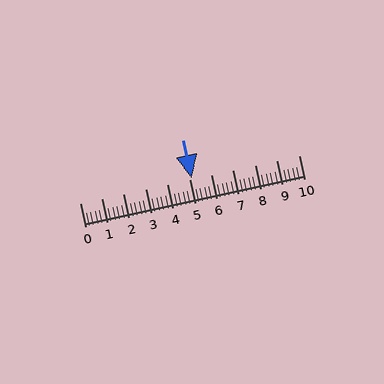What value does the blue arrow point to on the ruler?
The blue arrow points to approximately 5.1.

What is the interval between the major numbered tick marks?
The major tick marks are spaced 1 units apart.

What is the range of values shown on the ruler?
The ruler shows values from 0 to 10.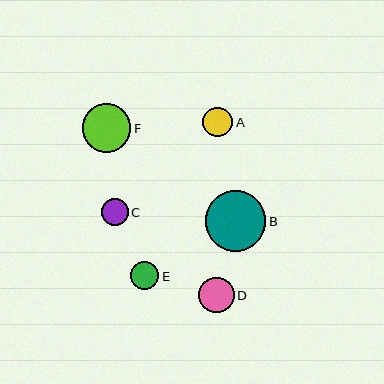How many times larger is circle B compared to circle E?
Circle B is approximately 2.1 times the size of circle E.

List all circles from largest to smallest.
From largest to smallest: B, F, D, A, E, C.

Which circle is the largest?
Circle B is the largest with a size of approximately 60 pixels.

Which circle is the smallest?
Circle C is the smallest with a size of approximately 27 pixels.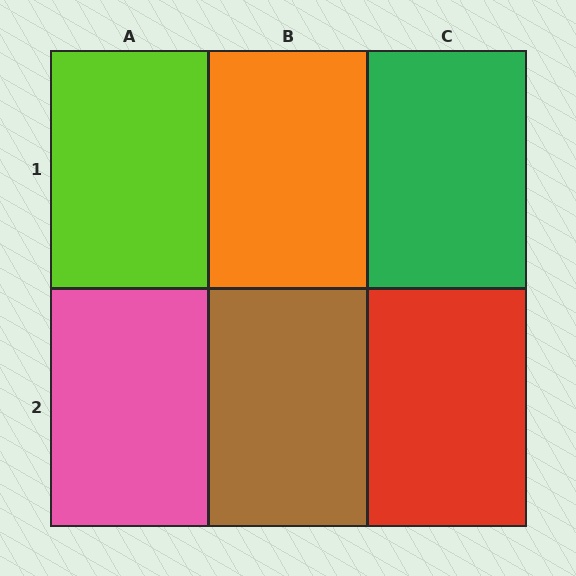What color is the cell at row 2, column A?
Pink.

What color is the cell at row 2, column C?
Red.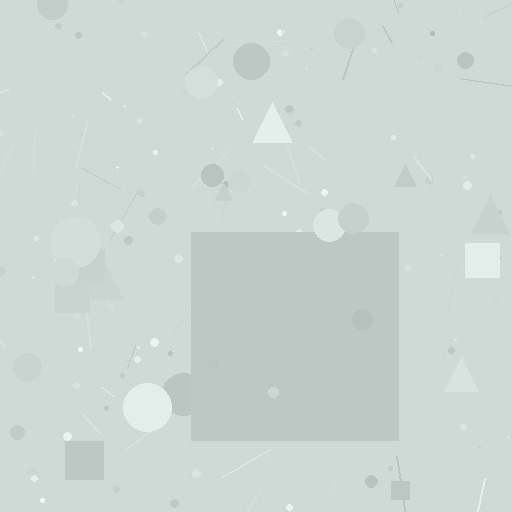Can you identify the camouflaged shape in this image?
The camouflaged shape is a square.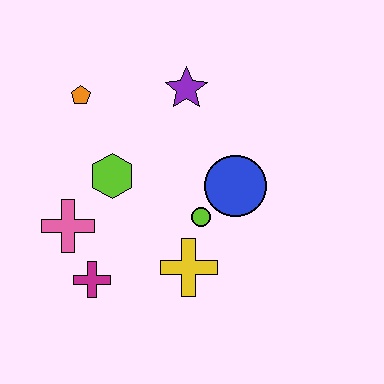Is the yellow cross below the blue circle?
Yes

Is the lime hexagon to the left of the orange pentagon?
No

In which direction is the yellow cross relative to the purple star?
The yellow cross is below the purple star.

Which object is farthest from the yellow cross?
The orange pentagon is farthest from the yellow cross.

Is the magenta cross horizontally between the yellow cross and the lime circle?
No